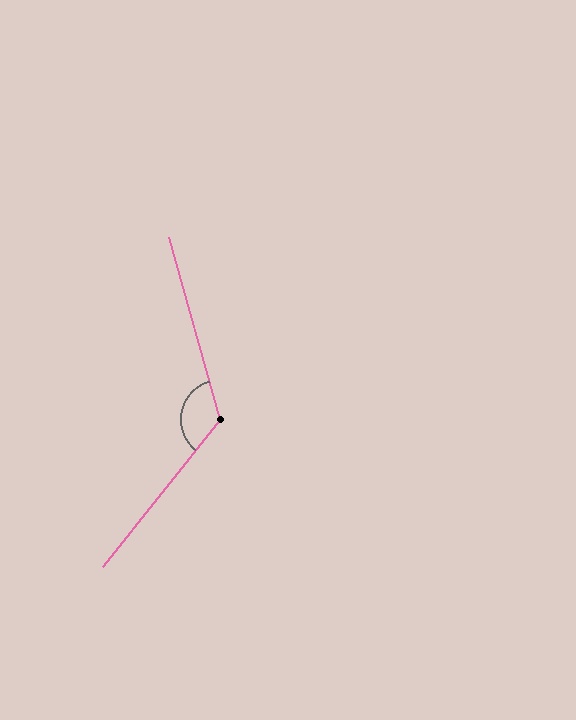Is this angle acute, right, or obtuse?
It is obtuse.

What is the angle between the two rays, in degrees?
Approximately 126 degrees.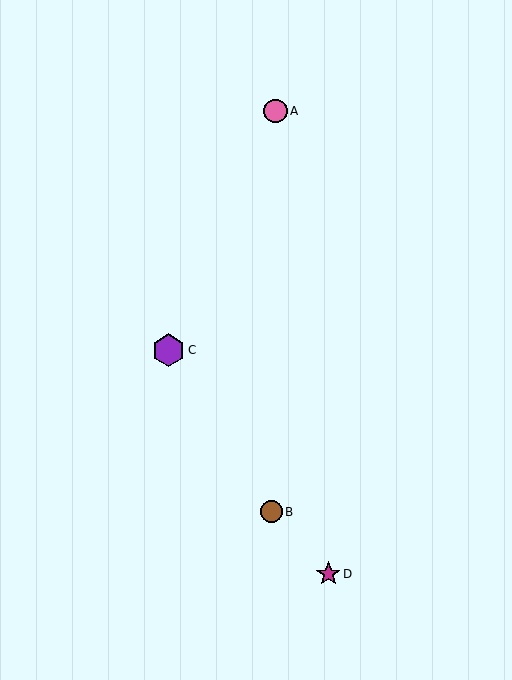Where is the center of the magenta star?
The center of the magenta star is at (328, 574).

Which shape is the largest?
The purple hexagon (labeled C) is the largest.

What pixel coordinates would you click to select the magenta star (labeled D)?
Click at (328, 574) to select the magenta star D.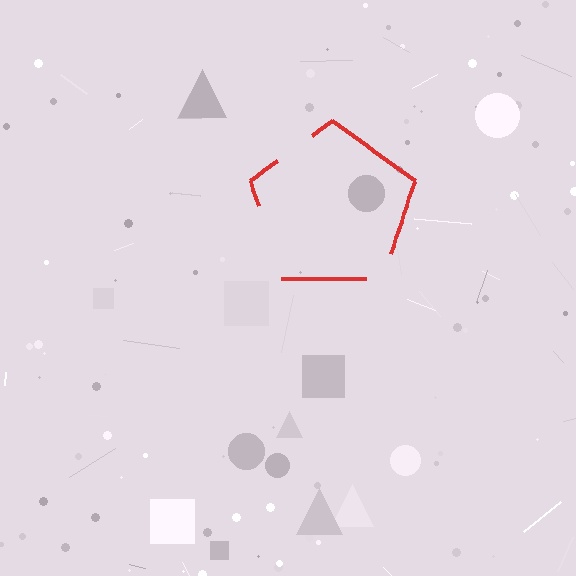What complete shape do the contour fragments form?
The contour fragments form a pentagon.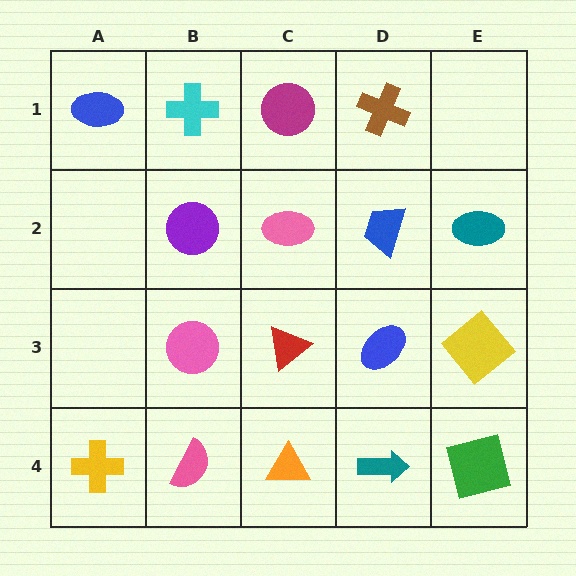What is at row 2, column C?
A pink ellipse.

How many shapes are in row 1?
4 shapes.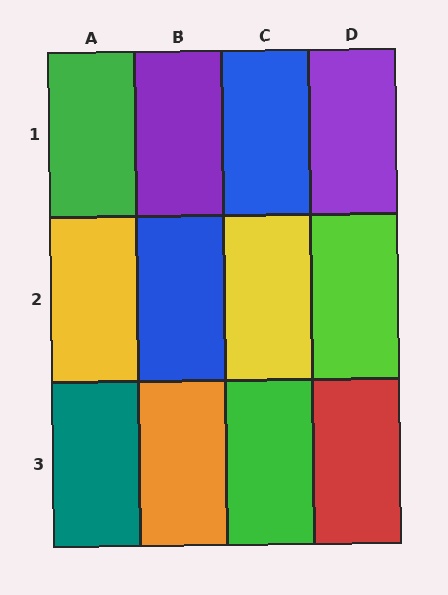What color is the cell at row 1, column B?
Purple.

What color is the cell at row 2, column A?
Yellow.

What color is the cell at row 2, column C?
Yellow.